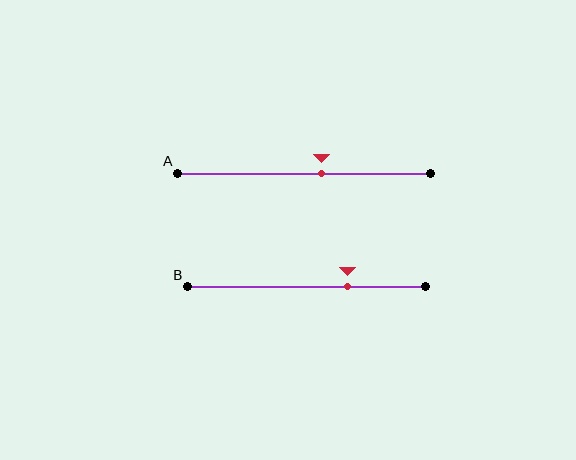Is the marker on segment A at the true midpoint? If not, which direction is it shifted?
No, the marker on segment A is shifted to the right by about 7% of the segment length.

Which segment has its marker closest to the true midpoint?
Segment A has its marker closest to the true midpoint.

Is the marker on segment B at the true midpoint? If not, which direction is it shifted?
No, the marker on segment B is shifted to the right by about 17% of the segment length.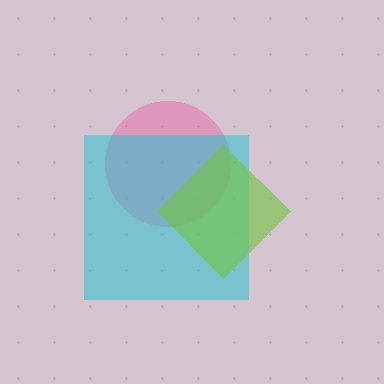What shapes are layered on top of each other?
The layered shapes are: a pink circle, a cyan square, a lime diamond.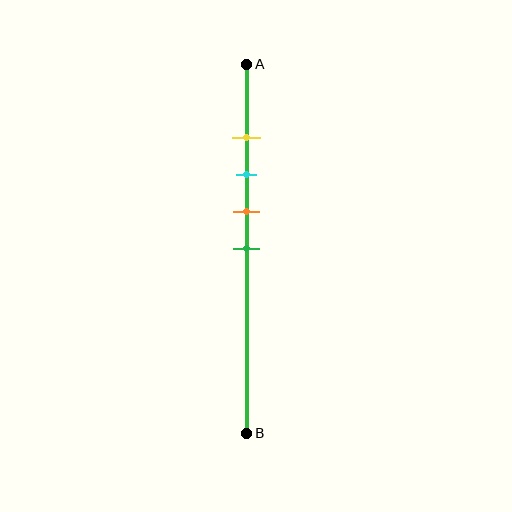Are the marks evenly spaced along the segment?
Yes, the marks are approximately evenly spaced.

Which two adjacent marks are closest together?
The yellow and cyan marks are the closest adjacent pair.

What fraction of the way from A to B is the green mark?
The green mark is approximately 50% (0.5) of the way from A to B.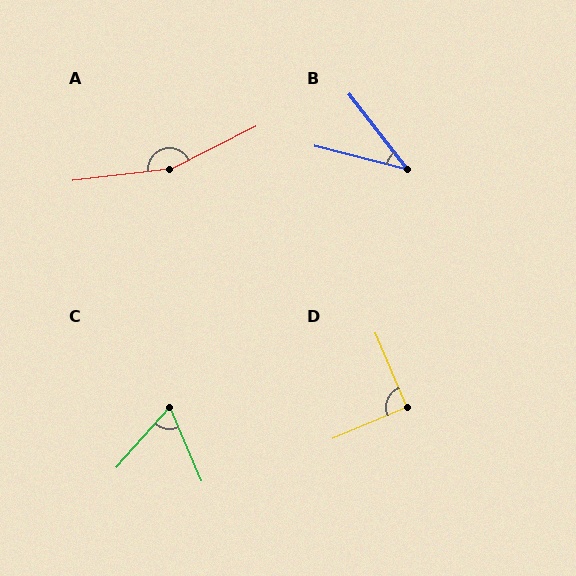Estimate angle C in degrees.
Approximately 65 degrees.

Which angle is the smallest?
B, at approximately 38 degrees.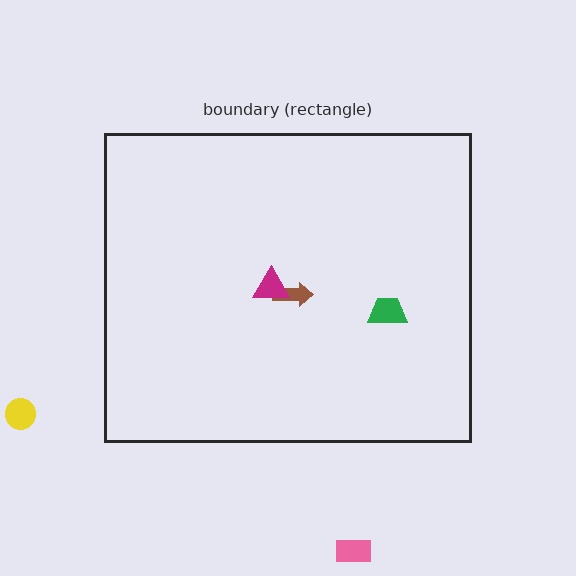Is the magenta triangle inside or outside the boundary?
Inside.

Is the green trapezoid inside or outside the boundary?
Inside.